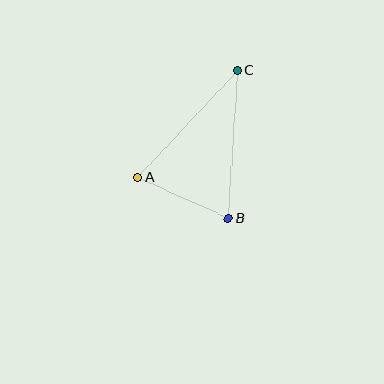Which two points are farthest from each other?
Points B and C are farthest from each other.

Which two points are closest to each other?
Points A and B are closest to each other.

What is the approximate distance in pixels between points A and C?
The distance between A and C is approximately 146 pixels.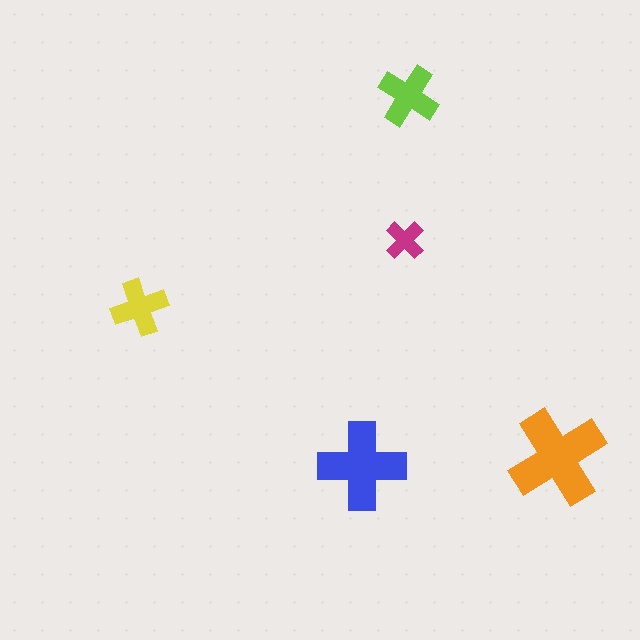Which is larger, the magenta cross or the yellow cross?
The yellow one.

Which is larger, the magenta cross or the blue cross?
The blue one.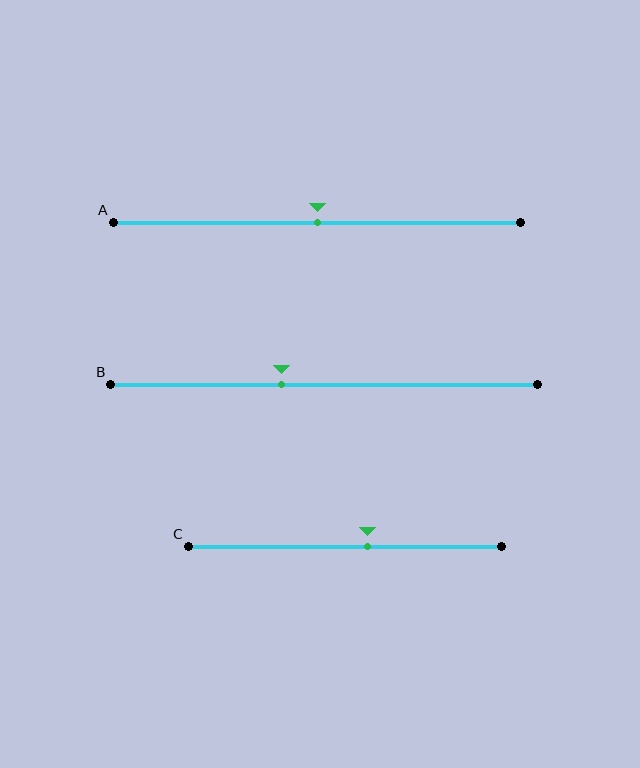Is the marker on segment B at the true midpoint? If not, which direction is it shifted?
No, the marker on segment B is shifted to the left by about 10% of the segment length.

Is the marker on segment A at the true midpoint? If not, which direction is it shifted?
Yes, the marker on segment A is at the true midpoint.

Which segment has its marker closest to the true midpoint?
Segment A has its marker closest to the true midpoint.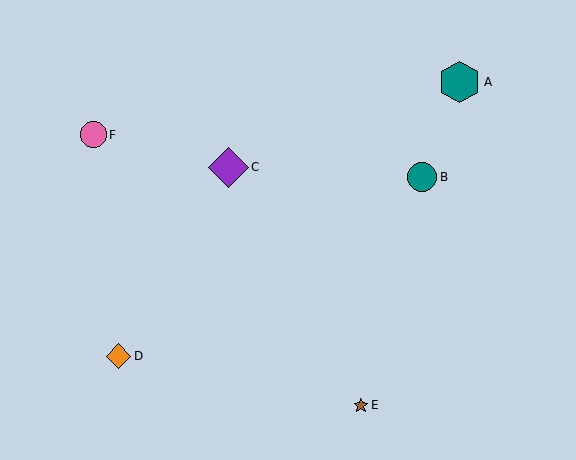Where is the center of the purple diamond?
The center of the purple diamond is at (228, 167).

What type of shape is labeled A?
Shape A is a teal hexagon.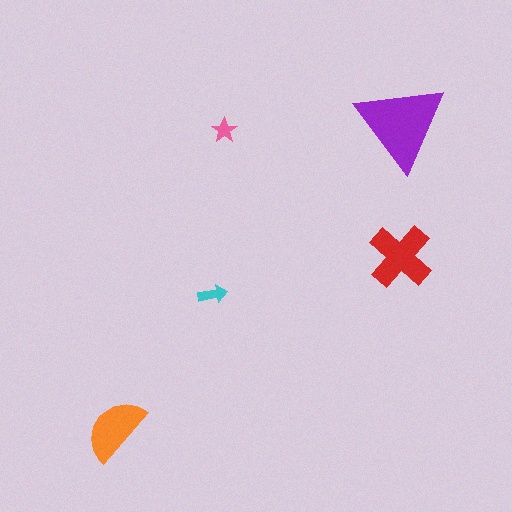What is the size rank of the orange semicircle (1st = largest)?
3rd.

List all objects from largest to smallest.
The purple triangle, the red cross, the orange semicircle, the cyan arrow, the pink star.